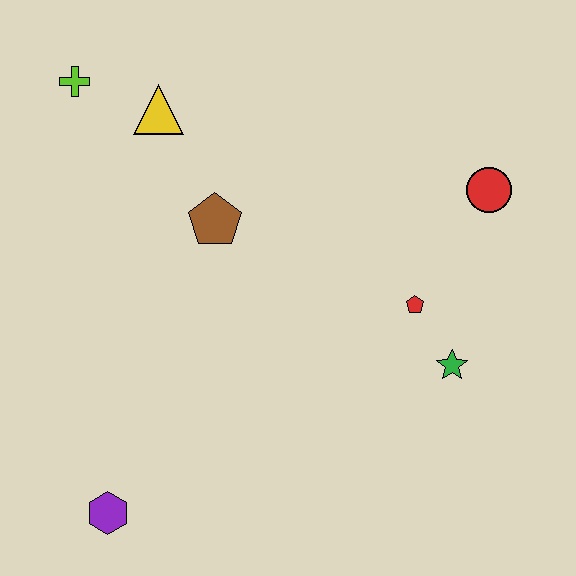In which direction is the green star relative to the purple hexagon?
The green star is to the right of the purple hexagon.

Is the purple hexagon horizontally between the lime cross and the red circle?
Yes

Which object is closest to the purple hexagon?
The brown pentagon is closest to the purple hexagon.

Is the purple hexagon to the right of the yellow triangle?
No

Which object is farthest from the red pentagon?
The lime cross is farthest from the red pentagon.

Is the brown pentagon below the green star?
No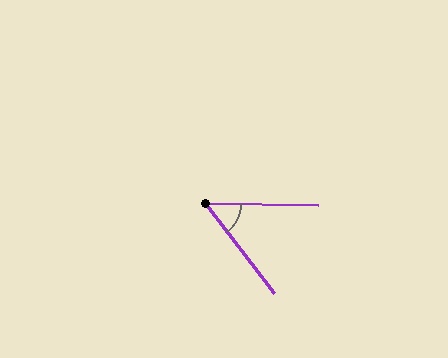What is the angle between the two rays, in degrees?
Approximately 52 degrees.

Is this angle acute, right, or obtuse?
It is acute.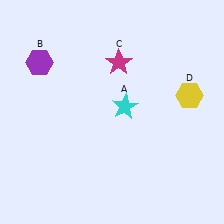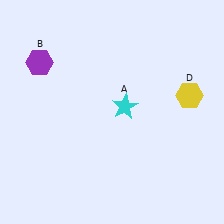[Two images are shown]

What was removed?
The magenta star (C) was removed in Image 2.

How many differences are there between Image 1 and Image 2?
There is 1 difference between the two images.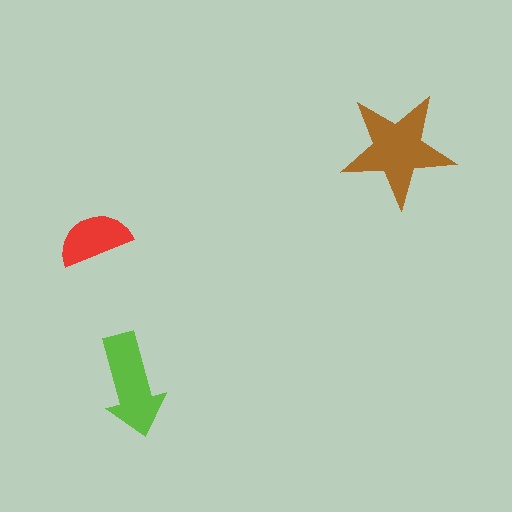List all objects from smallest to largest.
The red semicircle, the lime arrow, the brown star.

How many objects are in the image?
There are 3 objects in the image.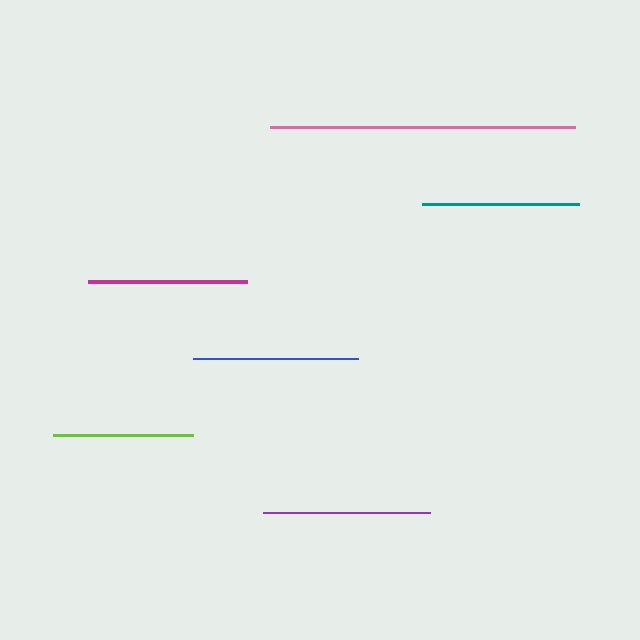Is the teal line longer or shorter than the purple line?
The purple line is longer than the teal line.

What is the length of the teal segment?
The teal segment is approximately 158 pixels long.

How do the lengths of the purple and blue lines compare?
The purple and blue lines are approximately the same length.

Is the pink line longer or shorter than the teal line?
The pink line is longer than the teal line.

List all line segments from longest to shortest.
From longest to shortest: pink, purple, blue, magenta, teal, lime.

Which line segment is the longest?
The pink line is the longest at approximately 305 pixels.